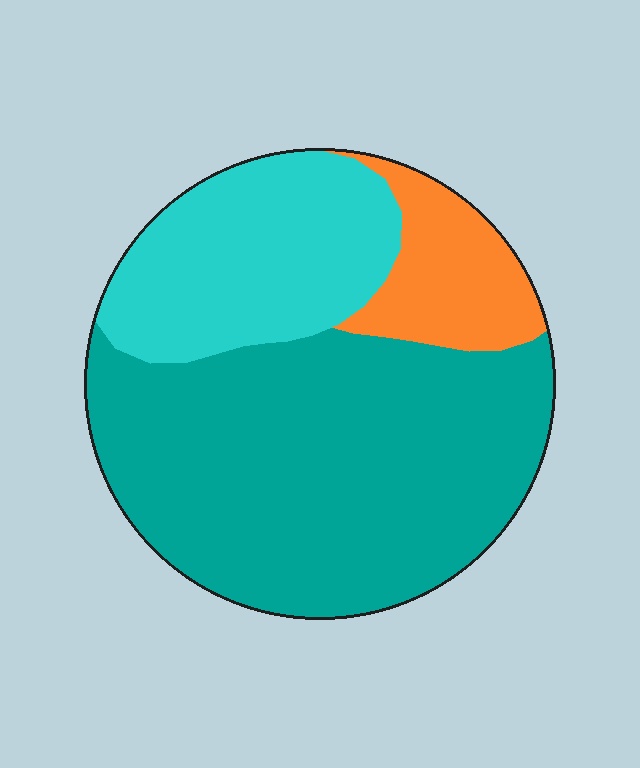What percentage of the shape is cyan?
Cyan takes up about one quarter (1/4) of the shape.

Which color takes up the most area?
Teal, at roughly 60%.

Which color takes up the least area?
Orange, at roughly 15%.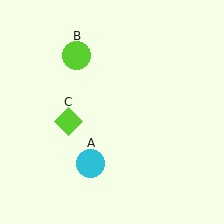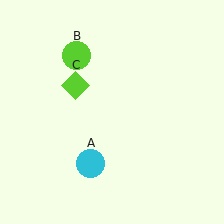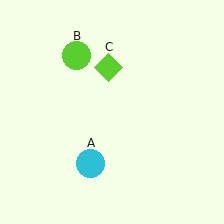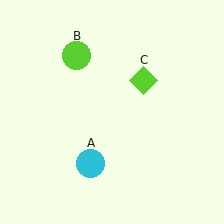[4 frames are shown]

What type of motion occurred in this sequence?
The lime diamond (object C) rotated clockwise around the center of the scene.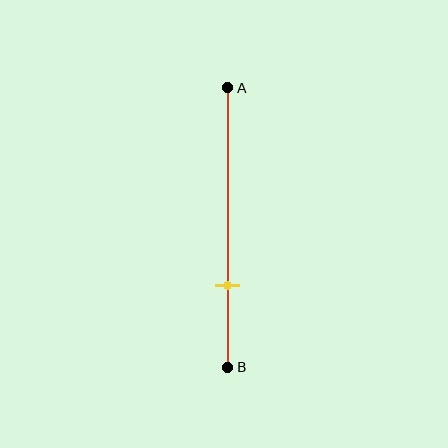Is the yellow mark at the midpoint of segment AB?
No, the mark is at about 70% from A, not at the 50% midpoint.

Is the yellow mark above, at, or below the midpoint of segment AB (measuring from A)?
The yellow mark is below the midpoint of segment AB.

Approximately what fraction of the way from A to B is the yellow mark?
The yellow mark is approximately 70% of the way from A to B.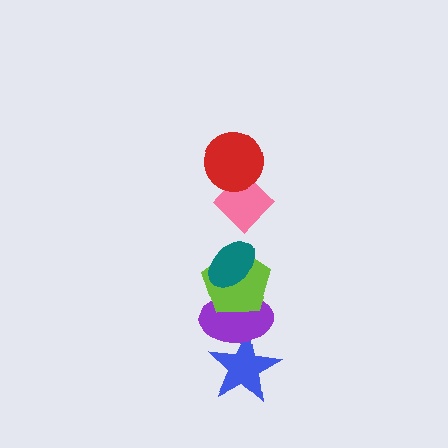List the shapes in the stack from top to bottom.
From top to bottom: the red circle, the pink diamond, the teal ellipse, the lime pentagon, the purple ellipse, the blue star.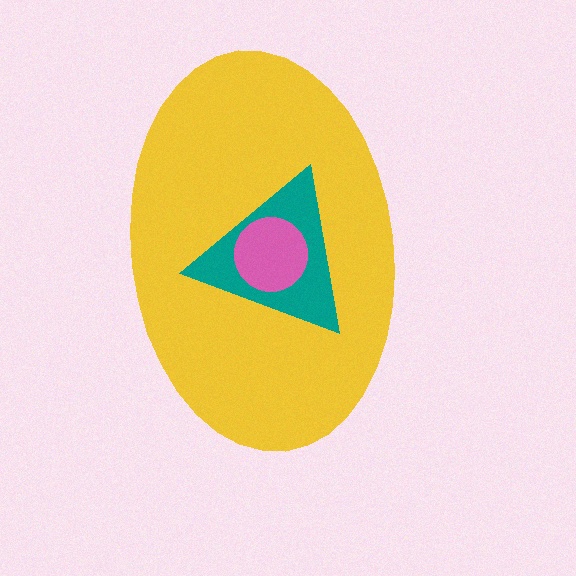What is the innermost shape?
The pink circle.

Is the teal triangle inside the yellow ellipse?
Yes.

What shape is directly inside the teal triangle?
The pink circle.